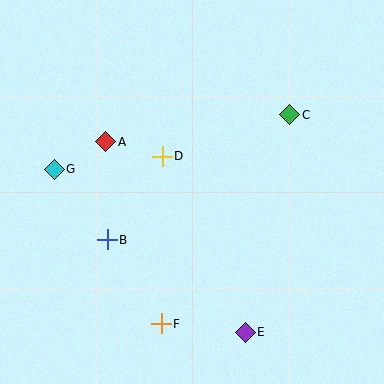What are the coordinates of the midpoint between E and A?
The midpoint between E and A is at (176, 237).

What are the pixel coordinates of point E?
Point E is at (245, 332).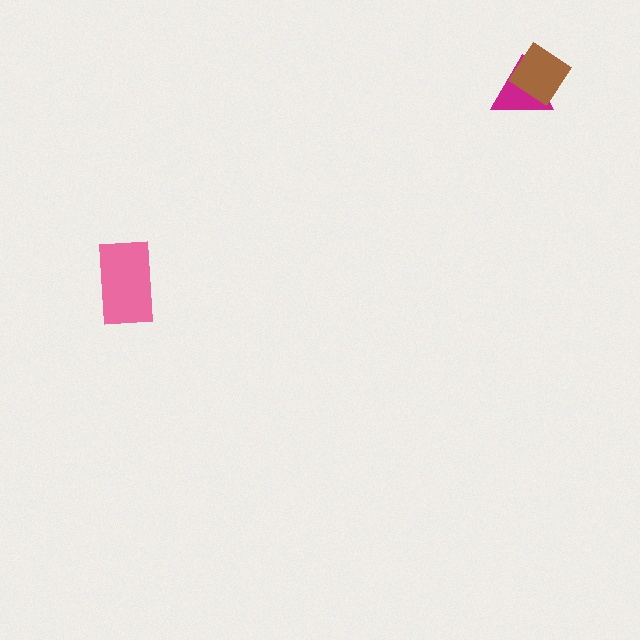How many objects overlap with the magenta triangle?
1 object overlaps with the magenta triangle.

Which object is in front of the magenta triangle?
The brown diamond is in front of the magenta triangle.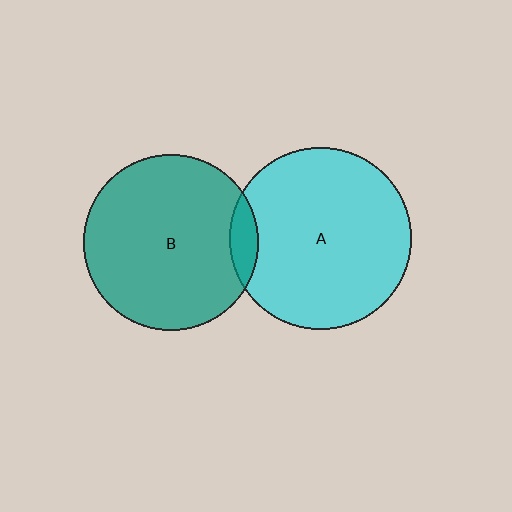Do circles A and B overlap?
Yes.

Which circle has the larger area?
Circle A (cyan).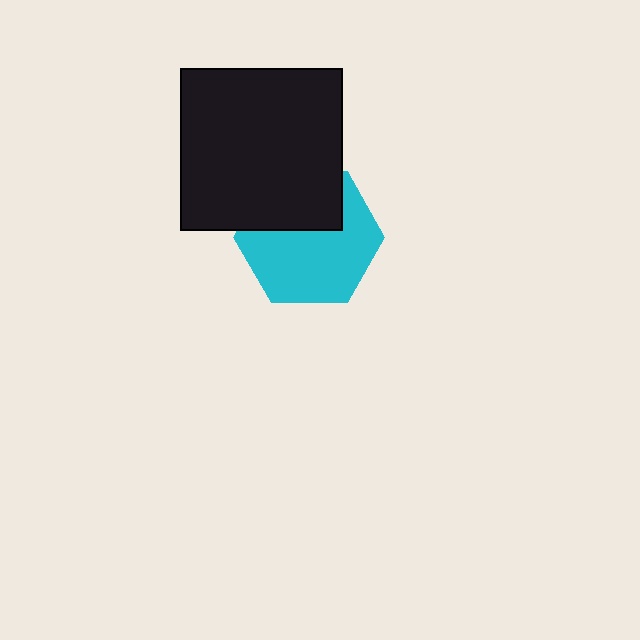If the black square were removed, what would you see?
You would see the complete cyan hexagon.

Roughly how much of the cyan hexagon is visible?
About half of it is visible (roughly 64%).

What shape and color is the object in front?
The object in front is a black square.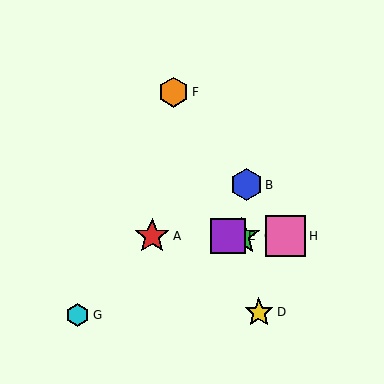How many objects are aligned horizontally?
4 objects (A, C, E, H) are aligned horizontally.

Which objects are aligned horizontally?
Objects A, C, E, H are aligned horizontally.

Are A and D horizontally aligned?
No, A is at y≈236 and D is at y≈312.